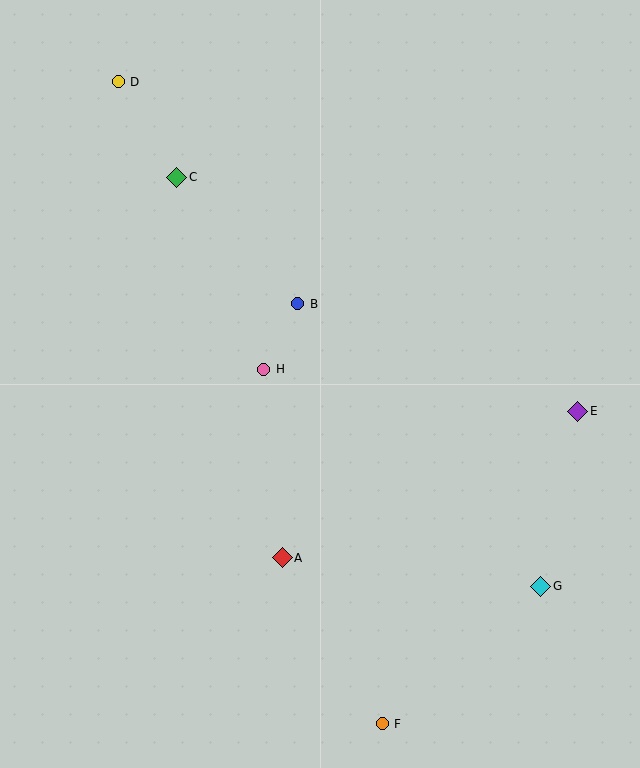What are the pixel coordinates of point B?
Point B is at (298, 304).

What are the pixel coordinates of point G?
Point G is at (541, 586).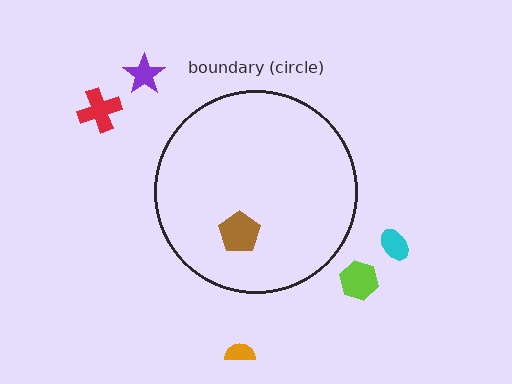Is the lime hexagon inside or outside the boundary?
Outside.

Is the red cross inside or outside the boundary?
Outside.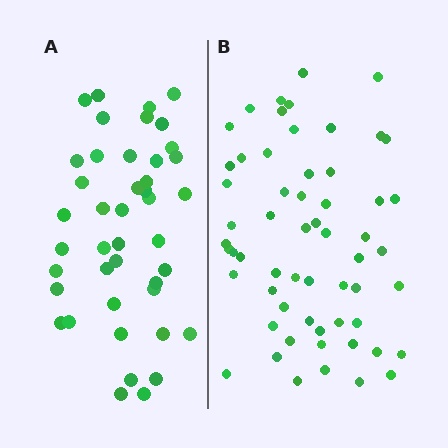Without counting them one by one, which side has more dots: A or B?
Region B (the right region) has more dots.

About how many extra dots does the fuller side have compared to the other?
Region B has approximately 15 more dots than region A.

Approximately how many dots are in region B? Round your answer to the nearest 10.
About 60 dots. (The exact count is 59, which rounds to 60.)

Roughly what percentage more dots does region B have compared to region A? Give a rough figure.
About 35% more.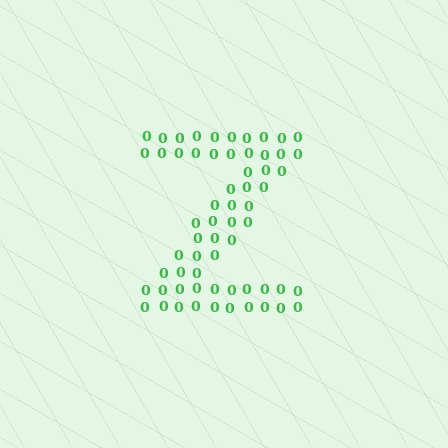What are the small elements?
The small elements are digit 0's.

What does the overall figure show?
The overall figure shows the letter Z.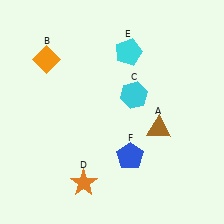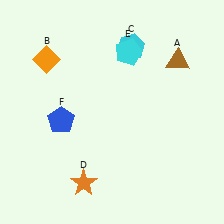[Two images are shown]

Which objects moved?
The objects that moved are: the brown triangle (A), the cyan hexagon (C), the blue pentagon (F).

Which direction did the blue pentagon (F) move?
The blue pentagon (F) moved left.